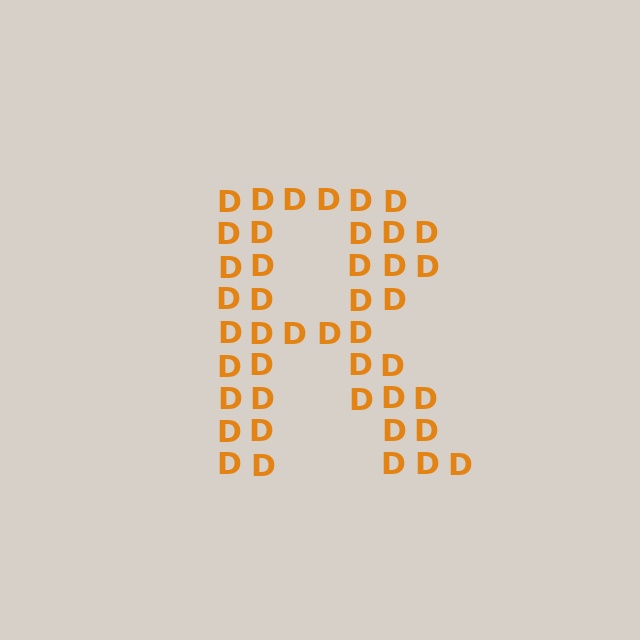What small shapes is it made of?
It is made of small letter D's.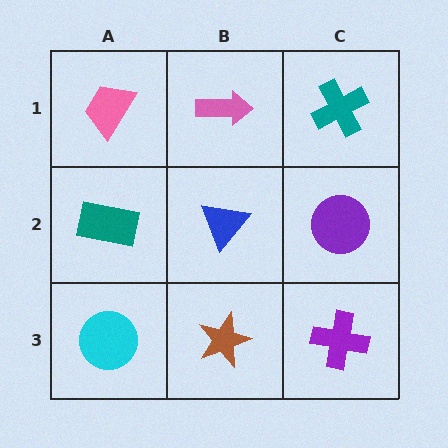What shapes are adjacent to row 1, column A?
A teal rectangle (row 2, column A), a pink arrow (row 1, column B).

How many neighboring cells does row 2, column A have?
3.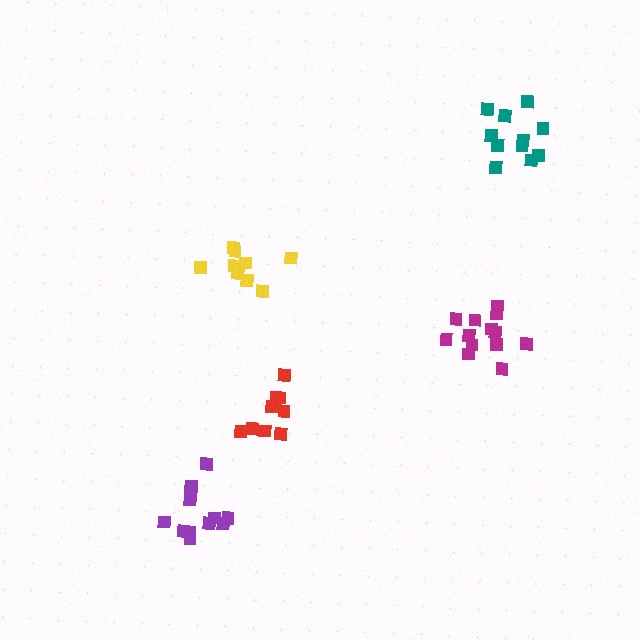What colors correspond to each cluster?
The clusters are colored: teal, red, yellow, magenta, purple.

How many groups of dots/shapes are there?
There are 5 groups.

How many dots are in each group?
Group 1: 11 dots, Group 2: 9 dots, Group 3: 10 dots, Group 4: 13 dots, Group 5: 13 dots (56 total).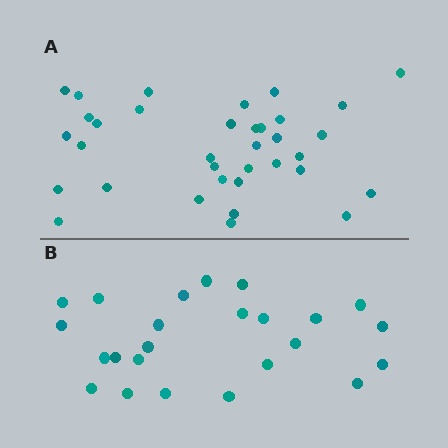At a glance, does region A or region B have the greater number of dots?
Region A (the top region) has more dots.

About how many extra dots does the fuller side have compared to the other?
Region A has roughly 12 or so more dots than region B.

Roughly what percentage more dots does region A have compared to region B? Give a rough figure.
About 45% more.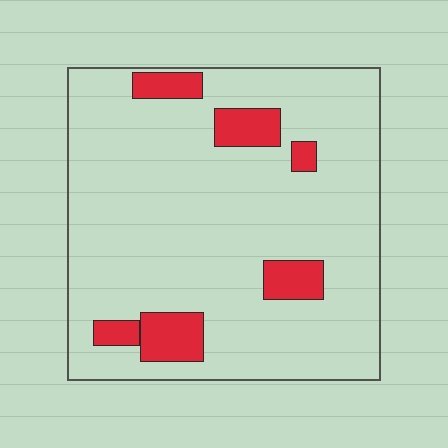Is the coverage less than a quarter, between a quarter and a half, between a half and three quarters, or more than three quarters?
Less than a quarter.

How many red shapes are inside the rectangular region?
6.